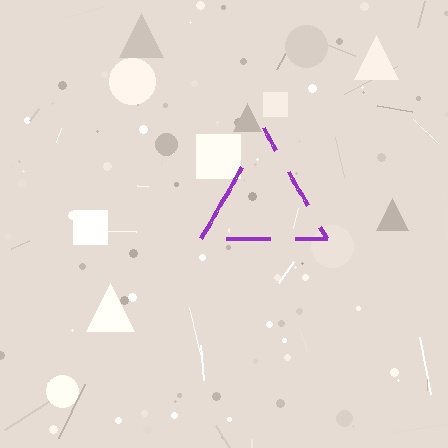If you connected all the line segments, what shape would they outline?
They would outline a triangle.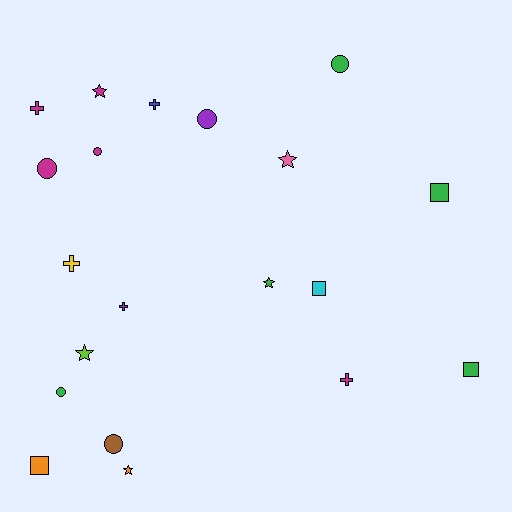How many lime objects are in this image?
There is 1 lime object.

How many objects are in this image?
There are 20 objects.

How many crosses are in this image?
There are 5 crosses.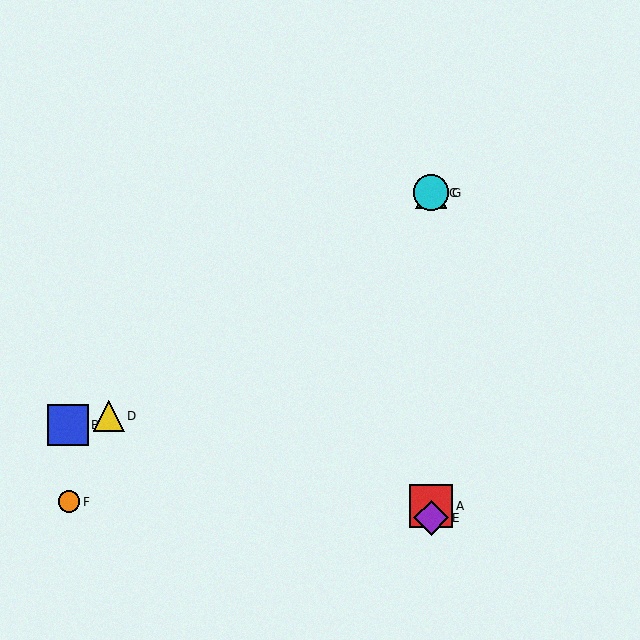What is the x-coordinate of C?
Object C is at x≈431.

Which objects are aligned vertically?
Objects A, C, E, G are aligned vertically.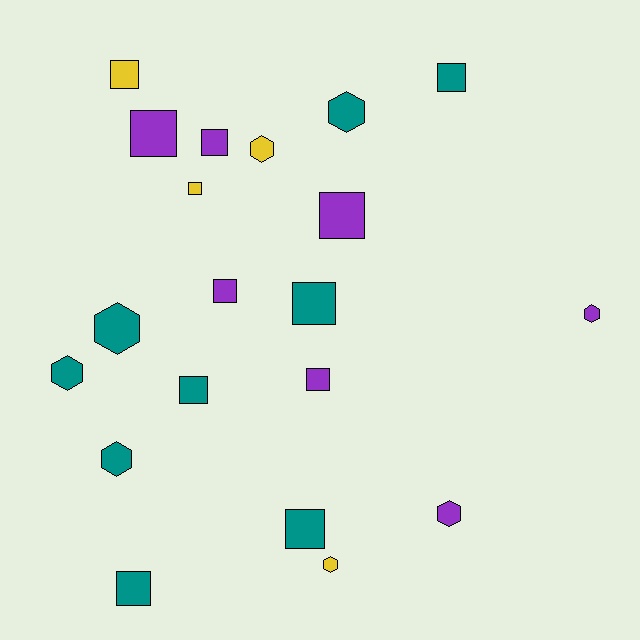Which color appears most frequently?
Teal, with 9 objects.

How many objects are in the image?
There are 20 objects.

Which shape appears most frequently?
Square, with 12 objects.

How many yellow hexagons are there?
There are 2 yellow hexagons.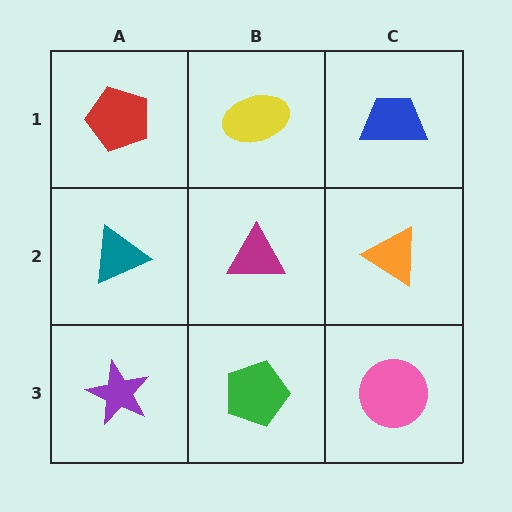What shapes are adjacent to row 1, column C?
An orange triangle (row 2, column C), a yellow ellipse (row 1, column B).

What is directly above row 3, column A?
A teal triangle.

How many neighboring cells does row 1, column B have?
3.